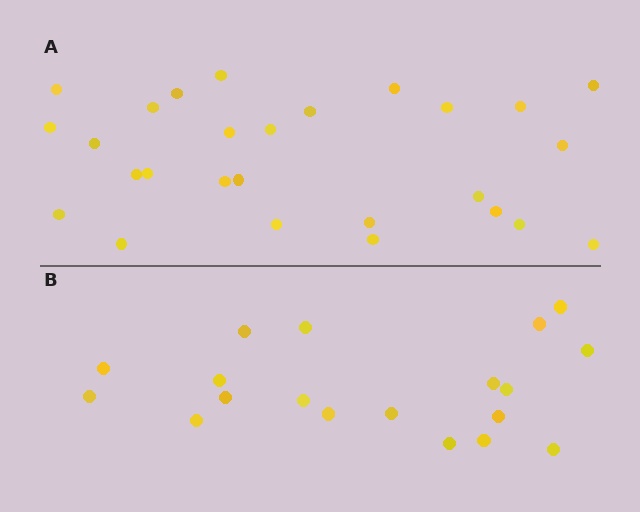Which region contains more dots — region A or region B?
Region A (the top region) has more dots.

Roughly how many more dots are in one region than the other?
Region A has roughly 8 or so more dots than region B.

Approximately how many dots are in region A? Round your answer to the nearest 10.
About 30 dots. (The exact count is 27, which rounds to 30.)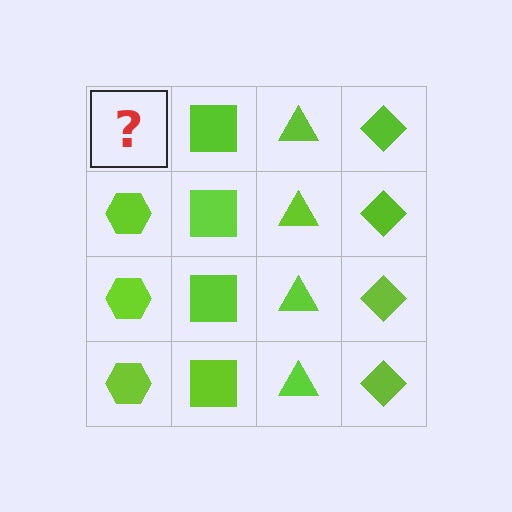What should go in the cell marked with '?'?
The missing cell should contain a lime hexagon.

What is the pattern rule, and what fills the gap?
The rule is that each column has a consistent shape. The gap should be filled with a lime hexagon.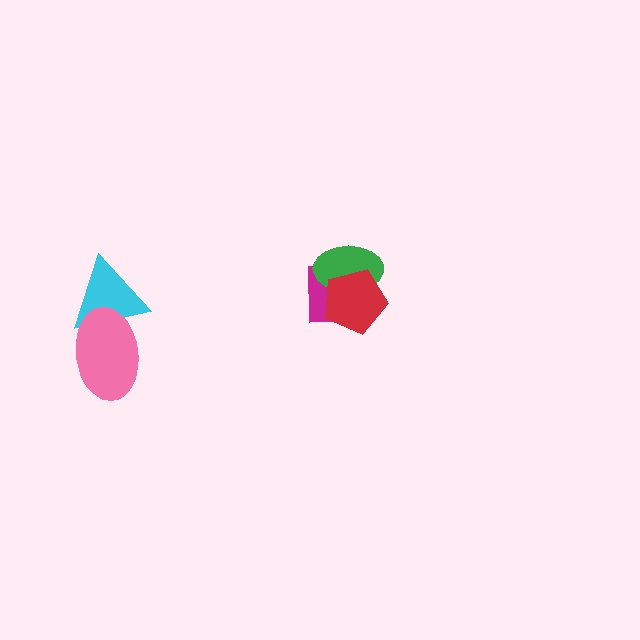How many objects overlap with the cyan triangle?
1 object overlaps with the cyan triangle.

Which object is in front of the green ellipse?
The red pentagon is in front of the green ellipse.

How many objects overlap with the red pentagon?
2 objects overlap with the red pentagon.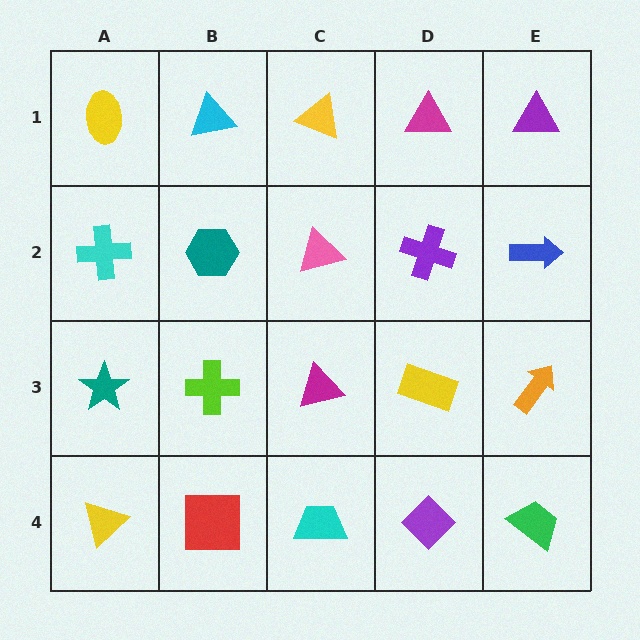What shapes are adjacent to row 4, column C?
A magenta triangle (row 3, column C), a red square (row 4, column B), a purple diamond (row 4, column D).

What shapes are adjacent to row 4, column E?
An orange arrow (row 3, column E), a purple diamond (row 4, column D).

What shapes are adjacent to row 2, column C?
A yellow triangle (row 1, column C), a magenta triangle (row 3, column C), a teal hexagon (row 2, column B), a purple cross (row 2, column D).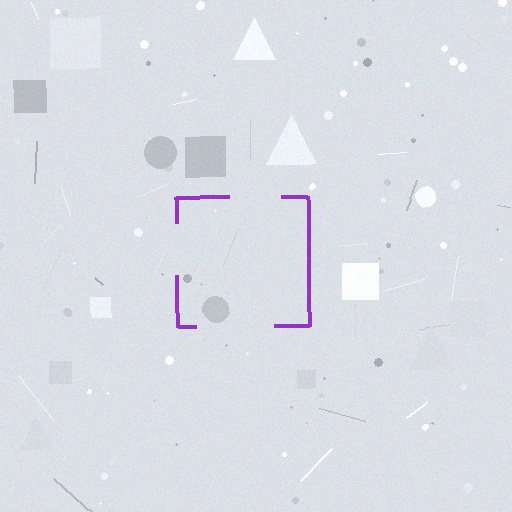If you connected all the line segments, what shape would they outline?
They would outline a square.